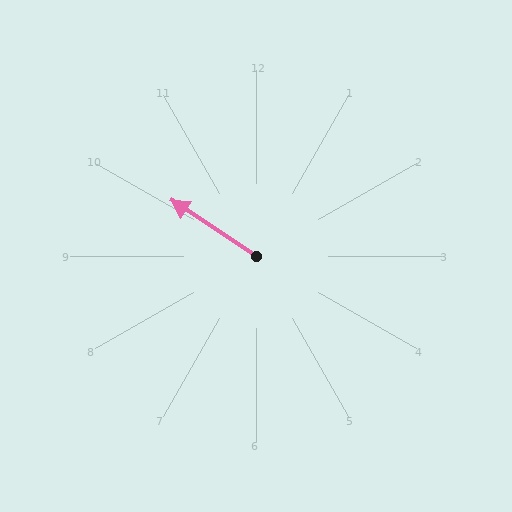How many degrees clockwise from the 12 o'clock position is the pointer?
Approximately 303 degrees.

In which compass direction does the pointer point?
Northwest.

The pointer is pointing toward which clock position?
Roughly 10 o'clock.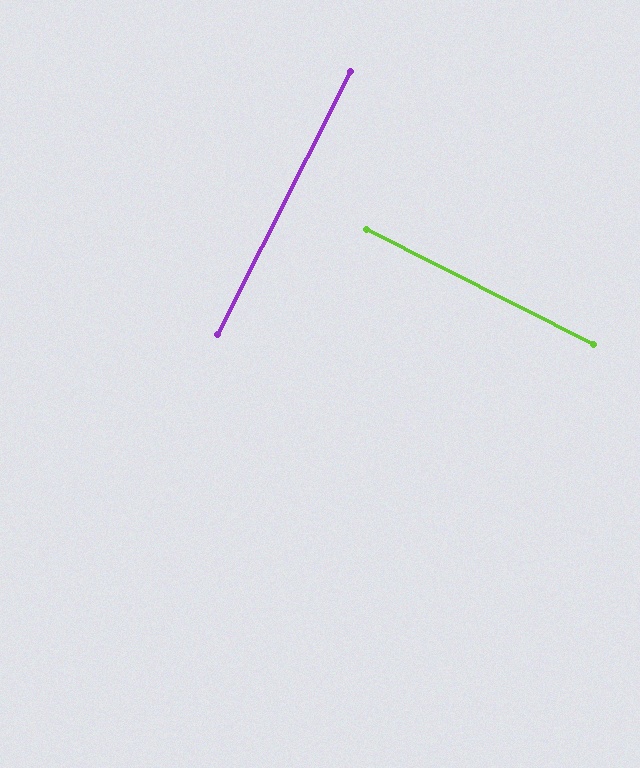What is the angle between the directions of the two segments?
Approximately 90 degrees.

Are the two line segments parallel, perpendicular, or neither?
Perpendicular — they meet at approximately 90°.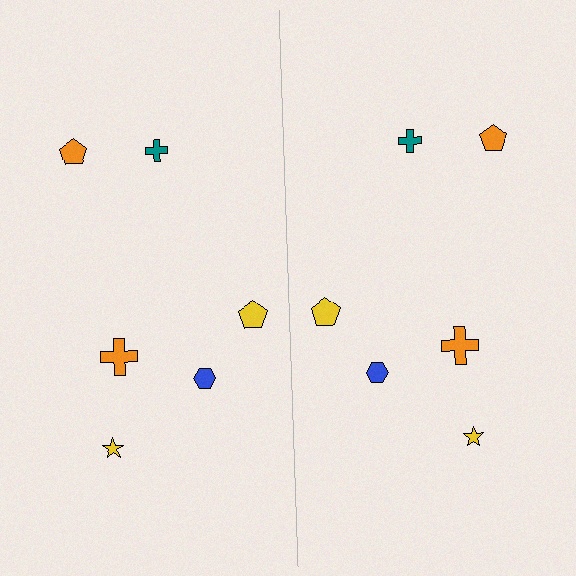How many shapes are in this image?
There are 12 shapes in this image.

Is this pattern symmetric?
Yes, this pattern has bilateral (reflection) symmetry.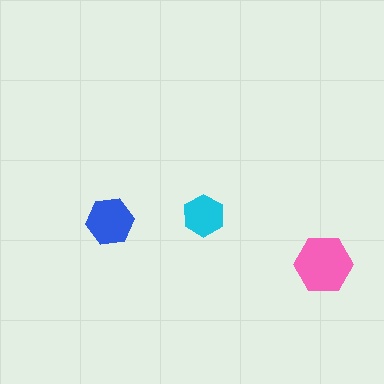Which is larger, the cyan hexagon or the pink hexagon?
The pink one.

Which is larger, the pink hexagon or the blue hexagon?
The pink one.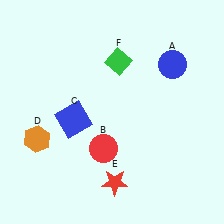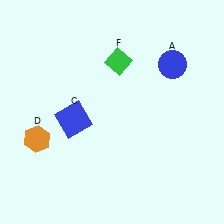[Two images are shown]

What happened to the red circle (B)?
The red circle (B) was removed in Image 2. It was in the bottom-left area of Image 1.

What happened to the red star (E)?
The red star (E) was removed in Image 2. It was in the bottom-right area of Image 1.